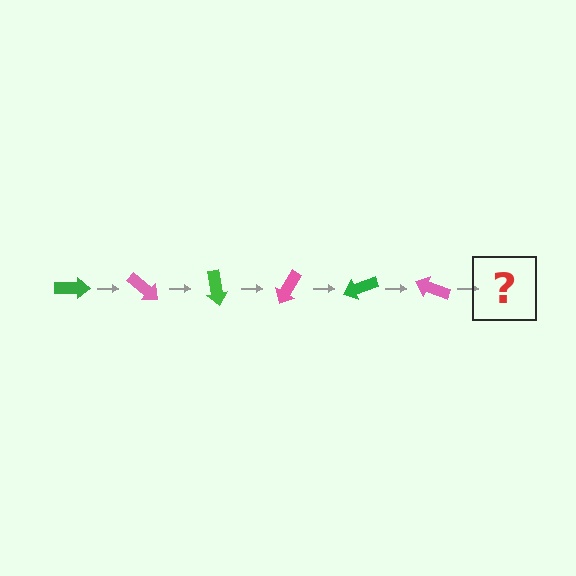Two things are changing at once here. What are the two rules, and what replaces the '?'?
The two rules are that it rotates 40 degrees each step and the color cycles through green and pink. The '?' should be a green arrow, rotated 240 degrees from the start.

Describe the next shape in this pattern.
It should be a green arrow, rotated 240 degrees from the start.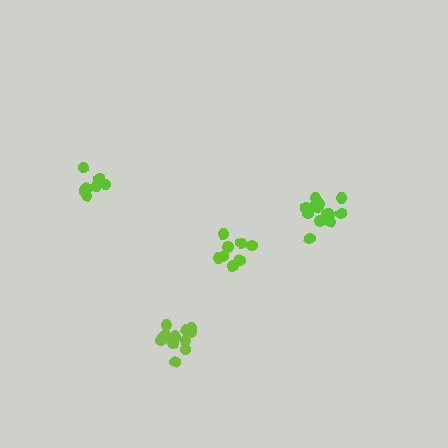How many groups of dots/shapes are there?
There are 4 groups.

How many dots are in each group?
Group 1: 13 dots, Group 2: 8 dots, Group 3: 8 dots, Group 4: 13 dots (42 total).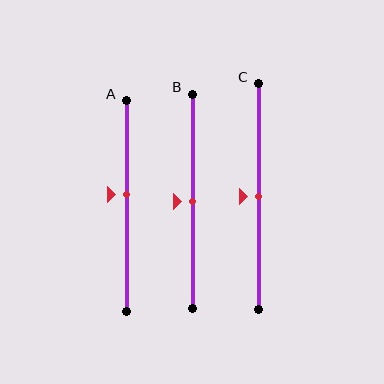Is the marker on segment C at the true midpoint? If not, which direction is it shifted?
Yes, the marker on segment C is at the true midpoint.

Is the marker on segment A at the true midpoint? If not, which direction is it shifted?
No, the marker on segment A is shifted upward by about 6% of the segment length.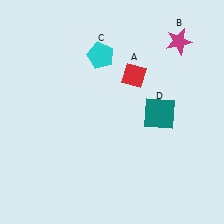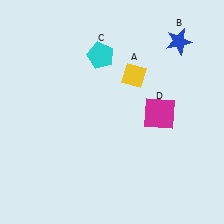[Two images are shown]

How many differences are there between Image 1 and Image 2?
There are 3 differences between the two images.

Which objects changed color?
A changed from red to yellow. B changed from magenta to blue. D changed from teal to magenta.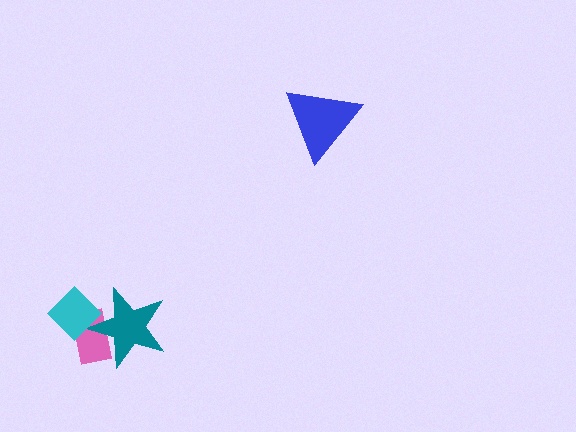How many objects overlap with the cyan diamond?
2 objects overlap with the cyan diamond.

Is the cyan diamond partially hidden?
No, no other shape covers it.